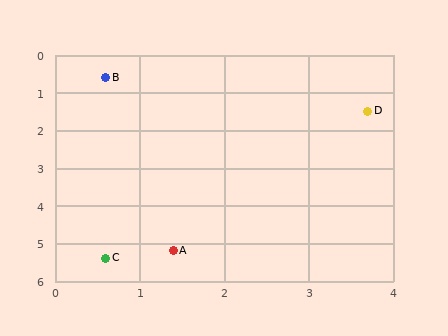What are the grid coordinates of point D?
Point D is at approximately (3.7, 1.5).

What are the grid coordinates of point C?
Point C is at approximately (0.6, 5.4).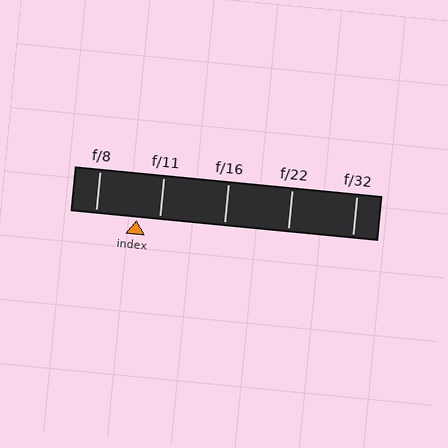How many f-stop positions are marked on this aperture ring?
There are 5 f-stop positions marked.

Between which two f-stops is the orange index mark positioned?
The index mark is between f/8 and f/11.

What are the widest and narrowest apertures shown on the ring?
The widest aperture shown is f/8 and the narrowest is f/32.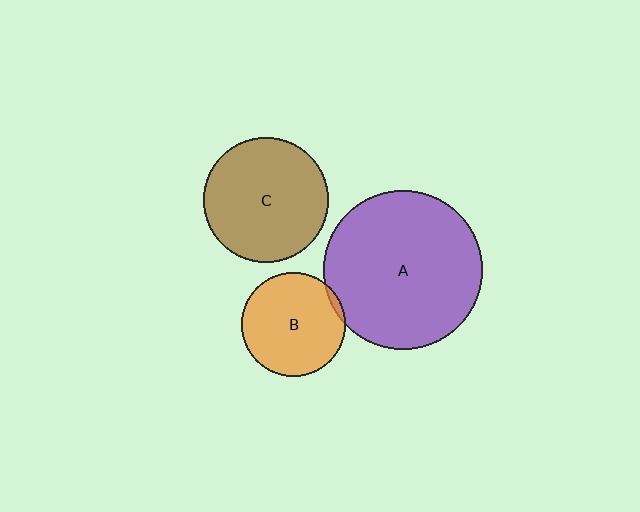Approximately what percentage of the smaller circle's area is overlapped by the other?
Approximately 5%.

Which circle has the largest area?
Circle A (purple).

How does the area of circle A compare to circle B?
Approximately 2.3 times.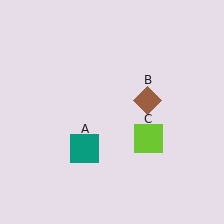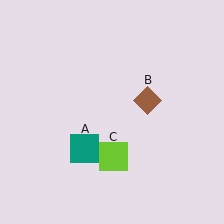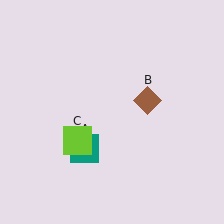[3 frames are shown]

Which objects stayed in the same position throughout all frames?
Teal square (object A) and brown diamond (object B) remained stationary.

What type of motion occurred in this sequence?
The lime square (object C) rotated clockwise around the center of the scene.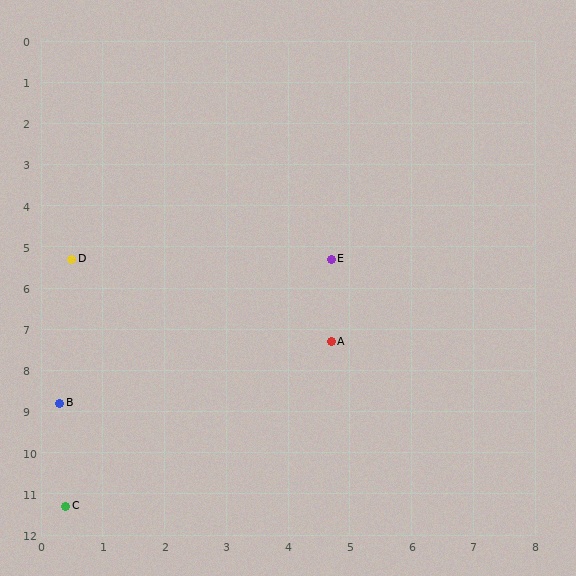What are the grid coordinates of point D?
Point D is at approximately (0.5, 5.3).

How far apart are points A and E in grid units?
Points A and E are about 2.0 grid units apart.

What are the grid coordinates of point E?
Point E is at approximately (4.7, 5.3).